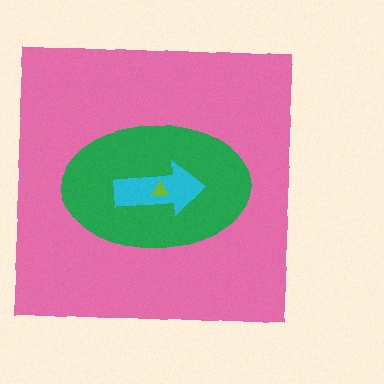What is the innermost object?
The lime triangle.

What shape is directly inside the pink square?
The green ellipse.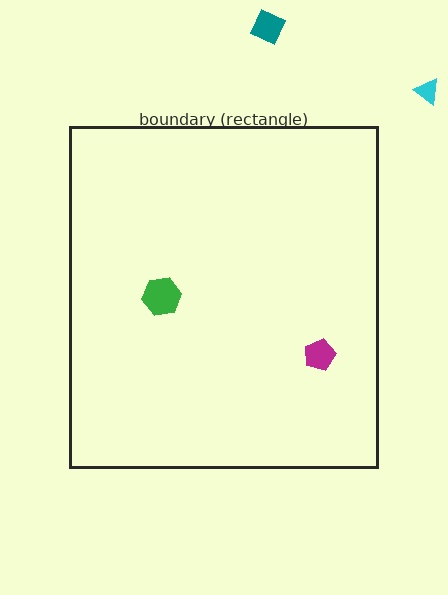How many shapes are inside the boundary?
2 inside, 2 outside.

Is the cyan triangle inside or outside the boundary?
Outside.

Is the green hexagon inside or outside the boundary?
Inside.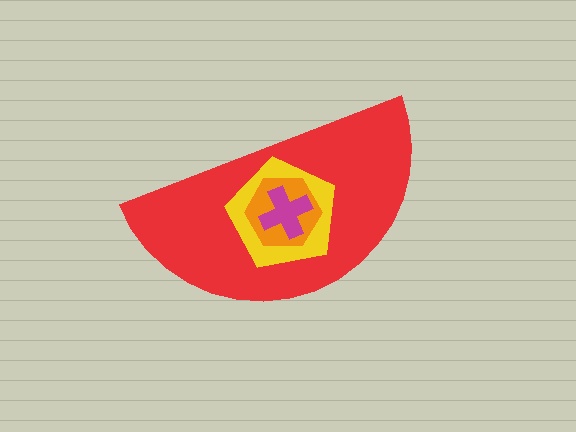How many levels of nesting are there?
4.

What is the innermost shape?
The magenta cross.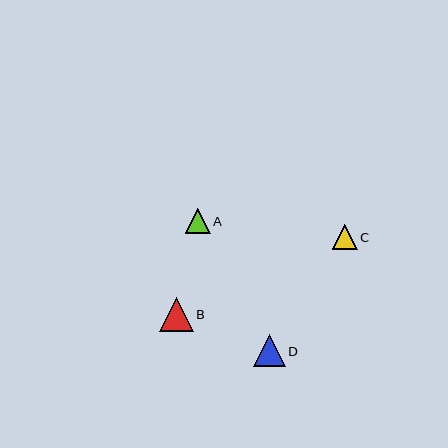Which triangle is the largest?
Triangle B is the largest with a size of approximately 34 pixels.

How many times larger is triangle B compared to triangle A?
Triangle B is approximately 1.4 times the size of triangle A.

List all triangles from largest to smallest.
From largest to smallest: B, D, A, C.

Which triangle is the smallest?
Triangle C is the smallest with a size of approximately 25 pixels.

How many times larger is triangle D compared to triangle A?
Triangle D is approximately 1.3 times the size of triangle A.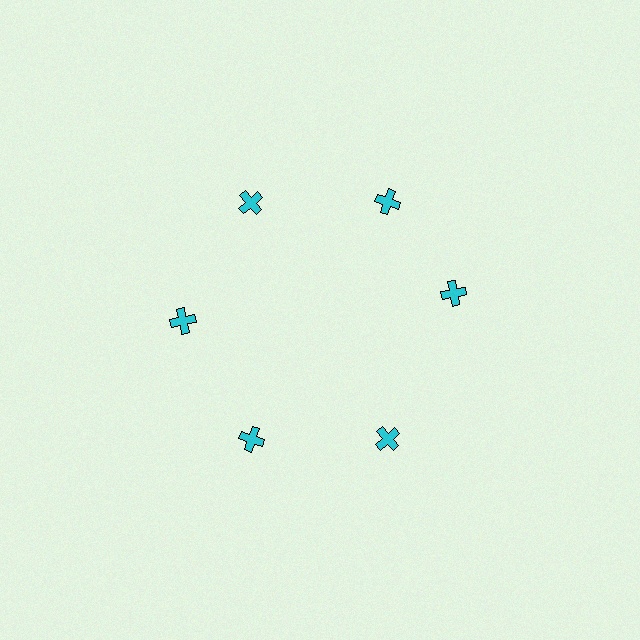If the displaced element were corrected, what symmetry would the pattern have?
It would have 6-fold rotational symmetry — the pattern would map onto itself every 60 degrees.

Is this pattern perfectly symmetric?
No. The 6 cyan crosses are arranged in a ring, but one element near the 3 o'clock position is rotated out of alignment along the ring, breaking the 6-fold rotational symmetry.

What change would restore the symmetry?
The symmetry would be restored by rotating it back into even spacing with its neighbors so that all 6 crosses sit at equal angles and equal distance from the center.